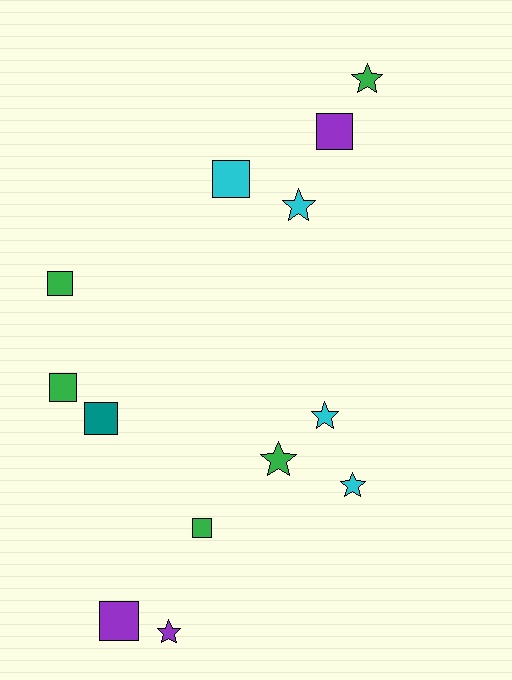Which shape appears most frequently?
Square, with 7 objects.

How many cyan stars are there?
There are 3 cyan stars.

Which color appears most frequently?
Green, with 5 objects.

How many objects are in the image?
There are 13 objects.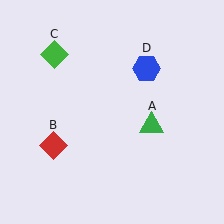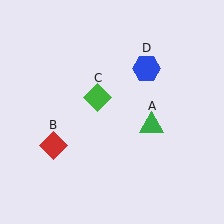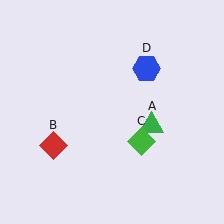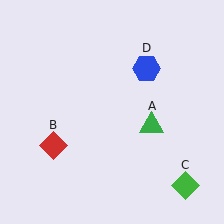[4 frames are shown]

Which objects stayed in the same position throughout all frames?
Green triangle (object A) and red diamond (object B) and blue hexagon (object D) remained stationary.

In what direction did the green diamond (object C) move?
The green diamond (object C) moved down and to the right.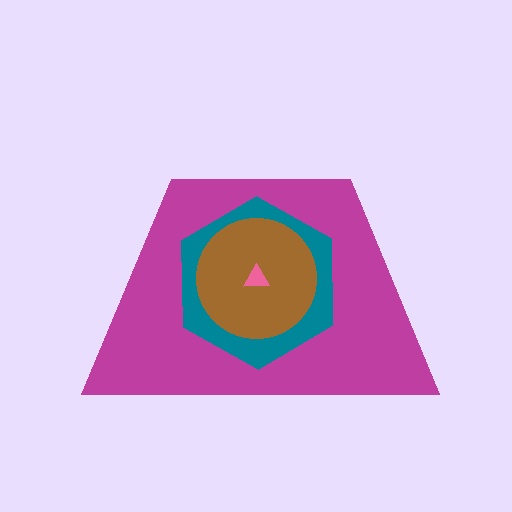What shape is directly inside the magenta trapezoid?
The teal hexagon.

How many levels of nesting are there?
4.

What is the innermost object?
The pink triangle.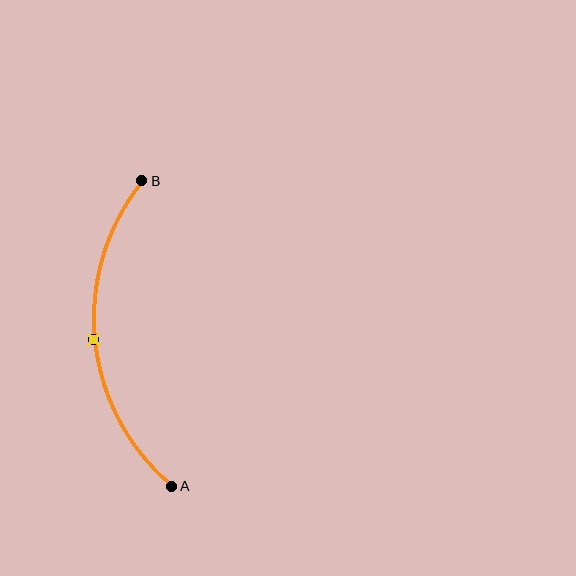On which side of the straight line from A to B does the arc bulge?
The arc bulges to the left of the straight line connecting A and B.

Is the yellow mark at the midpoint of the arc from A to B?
Yes. The yellow mark lies on the arc at equal arc-length from both A and B — it is the arc midpoint.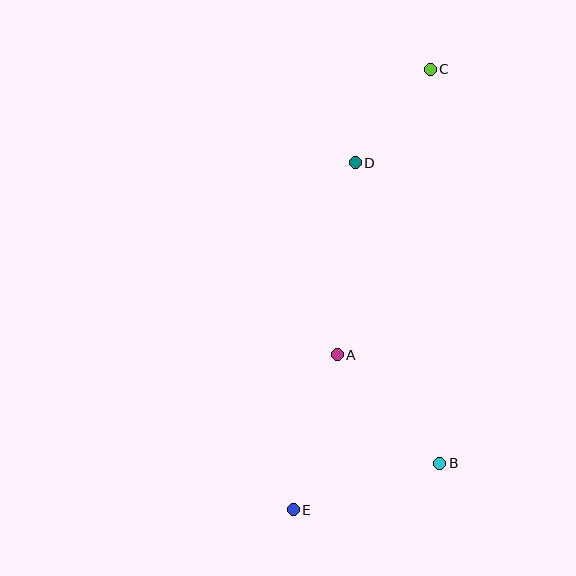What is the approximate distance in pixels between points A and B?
The distance between A and B is approximately 149 pixels.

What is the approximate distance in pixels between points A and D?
The distance between A and D is approximately 193 pixels.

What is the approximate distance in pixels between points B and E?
The distance between B and E is approximately 154 pixels.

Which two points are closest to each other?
Points C and D are closest to each other.